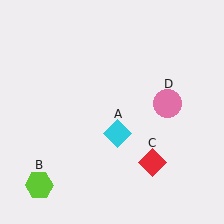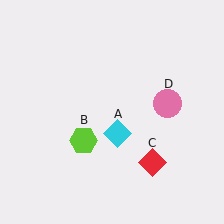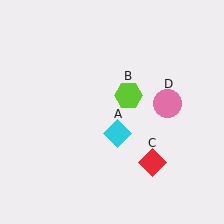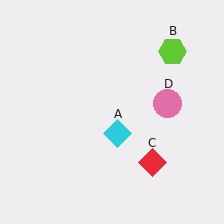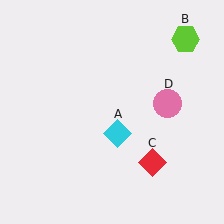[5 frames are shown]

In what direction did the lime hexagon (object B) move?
The lime hexagon (object B) moved up and to the right.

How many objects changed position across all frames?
1 object changed position: lime hexagon (object B).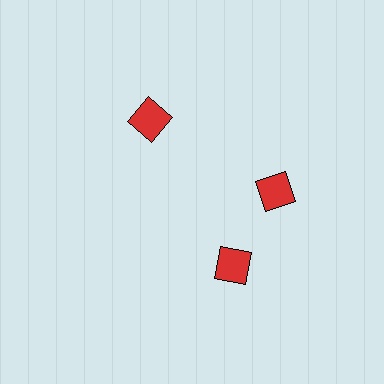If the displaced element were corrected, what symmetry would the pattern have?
It would have 3-fold rotational symmetry — the pattern would map onto itself every 120 degrees.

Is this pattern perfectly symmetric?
No. The 3 red diamonds are arranged in a ring, but one element near the 7 o'clock position is rotated out of alignment along the ring, breaking the 3-fold rotational symmetry.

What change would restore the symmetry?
The symmetry would be restored by rotating it back into even spacing with its neighbors so that all 3 diamonds sit at equal angles and equal distance from the center.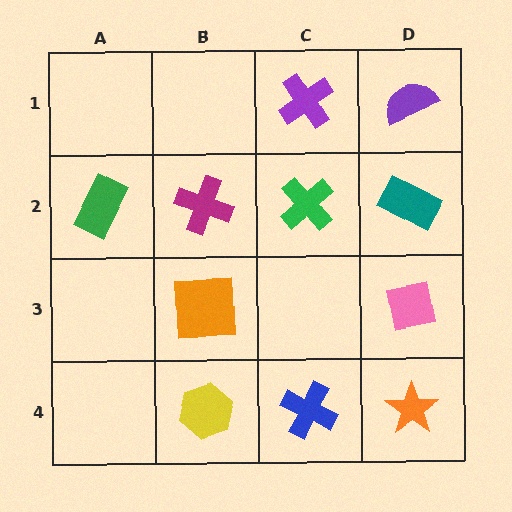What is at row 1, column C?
A purple cross.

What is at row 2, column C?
A green cross.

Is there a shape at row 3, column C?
No, that cell is empty.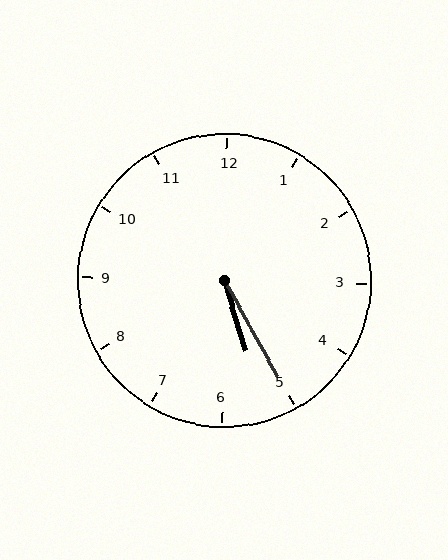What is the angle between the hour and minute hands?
Approximately 12 degrees.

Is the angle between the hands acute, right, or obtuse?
It is acute.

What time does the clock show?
5:25.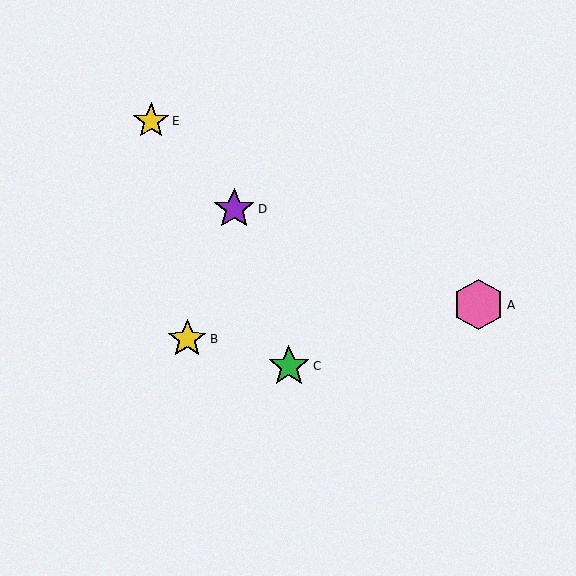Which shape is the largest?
The pink hexagon (labeled A) is the largest.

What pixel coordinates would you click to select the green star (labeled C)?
Click at (289, 366) to select the green star C.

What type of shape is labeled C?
Shape C is a green star.